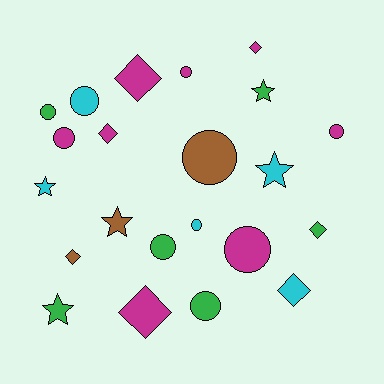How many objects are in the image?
There are 22 objects.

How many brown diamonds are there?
There is 1 brown diamond.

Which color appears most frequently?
Magenta, with 8 objects.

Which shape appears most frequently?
Circle, with 10 objects.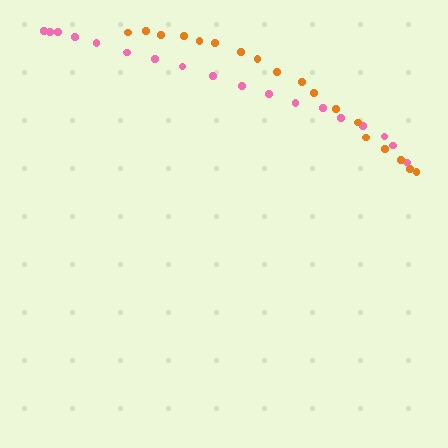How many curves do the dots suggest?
There are 2 distinct paths.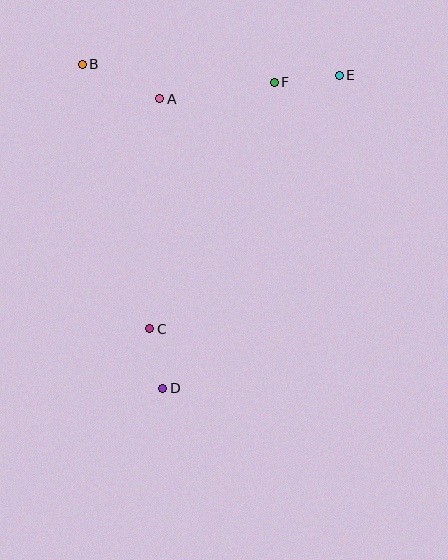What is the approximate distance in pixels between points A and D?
The distance between A and D is approximately 290 pixels.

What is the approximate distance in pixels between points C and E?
The distance between C and E is approximately 317 pixels.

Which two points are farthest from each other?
Points D and E are farthest from each other.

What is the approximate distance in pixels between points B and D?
The distance between B and D is approximately 334 pixels.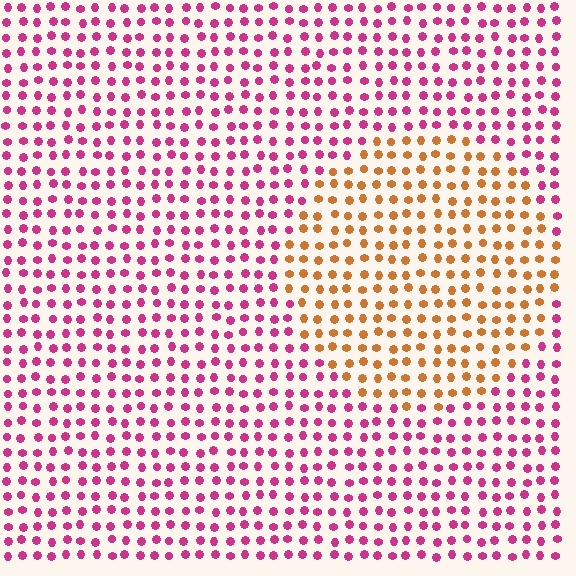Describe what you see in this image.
The image is filled with small magenta elements in a uniform arrangement. A circle-shaped region is visible where the elements are tinted to a slightly different hue, forming a subtle color boundary.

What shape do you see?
I see a circle.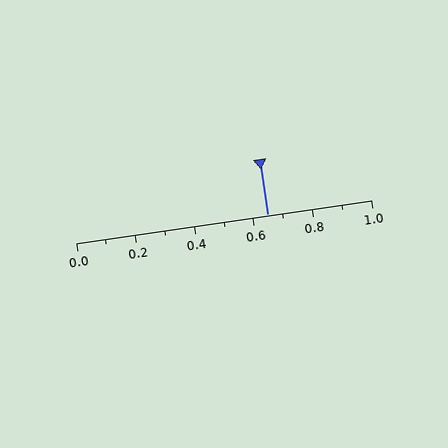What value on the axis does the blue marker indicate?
The marker indicates approximately 0.65.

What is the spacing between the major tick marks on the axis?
The major ticks are spaced 0.2 apart.